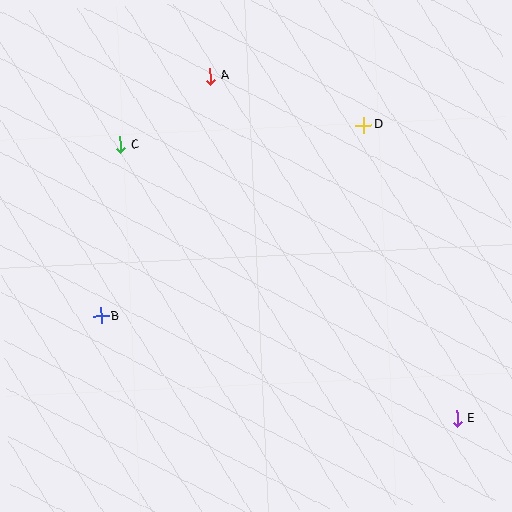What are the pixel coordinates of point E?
Point E is at (457, 419).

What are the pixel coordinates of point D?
Point D is at (364, 125).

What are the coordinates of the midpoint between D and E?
The midpoint between D and E is at (410, 272).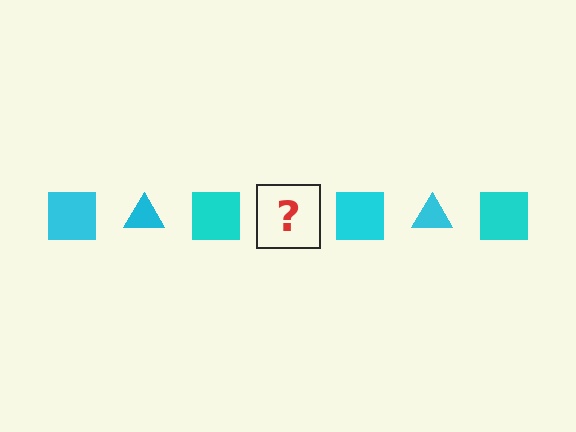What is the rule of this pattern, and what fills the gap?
The rule is that the pattern cycles through square, triangle shapes in cyan. The gap should be filled with a cyan triangle.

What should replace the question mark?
The question mark should be replaced with a cyan triangle.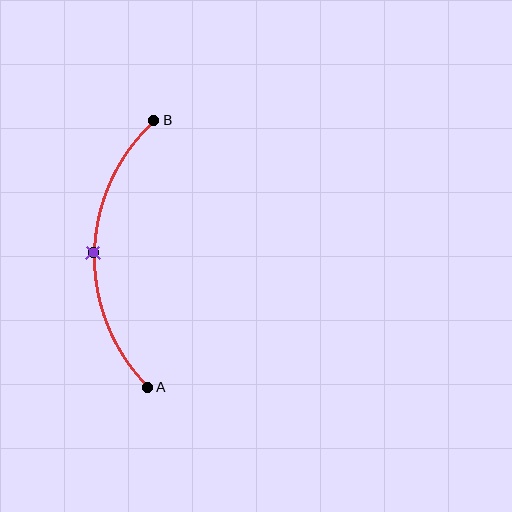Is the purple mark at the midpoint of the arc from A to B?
Yes. The purple mark lies on the arc at equal arc-length from both A and B — it is the arc midpoint.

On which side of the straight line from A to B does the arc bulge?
The arc bulges to the left of the straight line connecting A and B.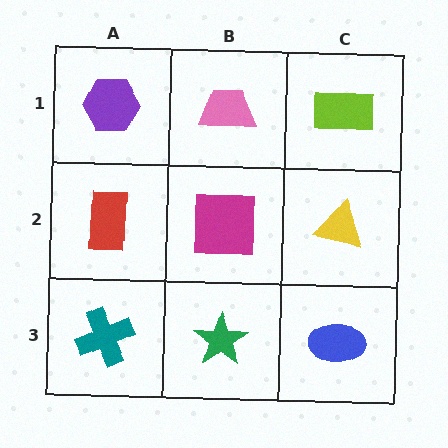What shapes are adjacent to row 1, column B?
A magenta square (row 2, column B), a purple hexagon (row 1, column A), a lime rectangle (row 1, column C).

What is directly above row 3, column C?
A yellow triangle.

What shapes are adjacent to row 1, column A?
A red rectangle (row 2, column A), a pink trapezoid (row 1, column B).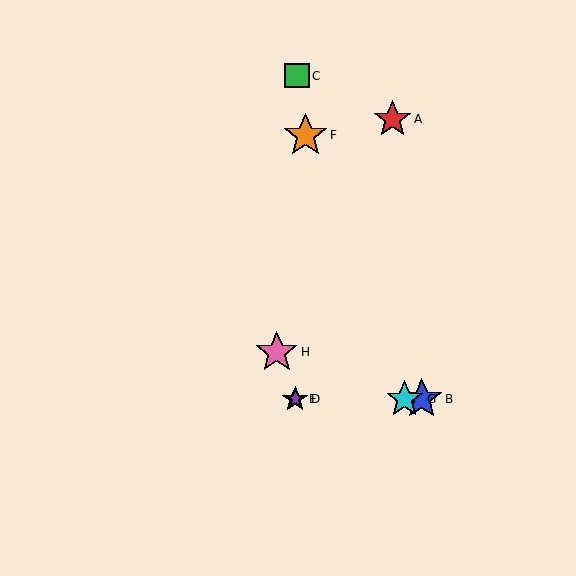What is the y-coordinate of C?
Object C is at y≈76.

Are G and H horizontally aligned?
No, G is at y≈399 and H is at y≈352.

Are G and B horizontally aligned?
Yes, both are at y≈399.